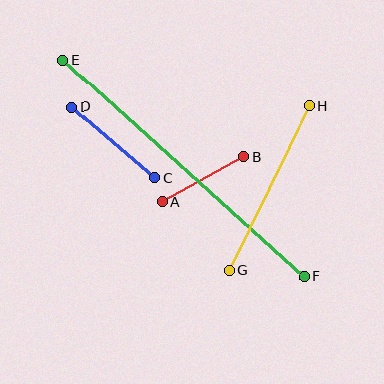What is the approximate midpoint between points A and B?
The midpoint is at approximately (203, 179) pixels.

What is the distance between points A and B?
The distance is approximately 93 pixels.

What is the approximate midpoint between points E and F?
The midpoint is at approximately (184, 168) pixels.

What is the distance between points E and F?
The distance is approximately 324 pixels.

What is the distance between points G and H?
The distance is approximately 182 pixels.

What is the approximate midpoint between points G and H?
The midpoint is at approximately (269, 188) pixels.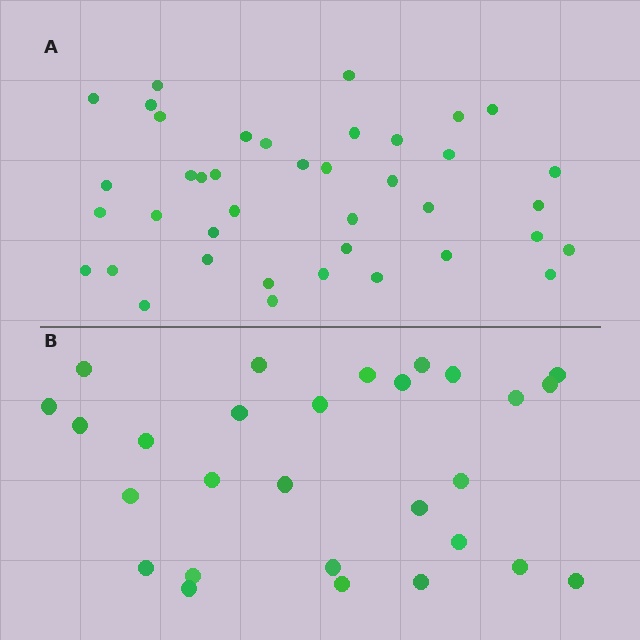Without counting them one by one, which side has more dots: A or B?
Region A (the top region) has more dots.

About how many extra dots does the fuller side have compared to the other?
Region A has roughly 12 or so more dots than region B.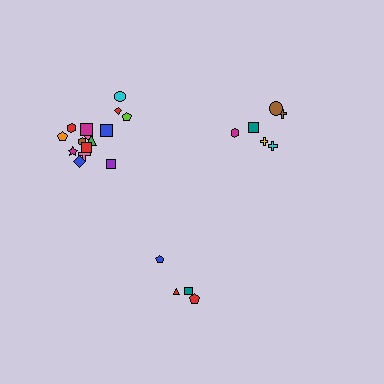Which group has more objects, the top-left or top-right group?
The top-left group.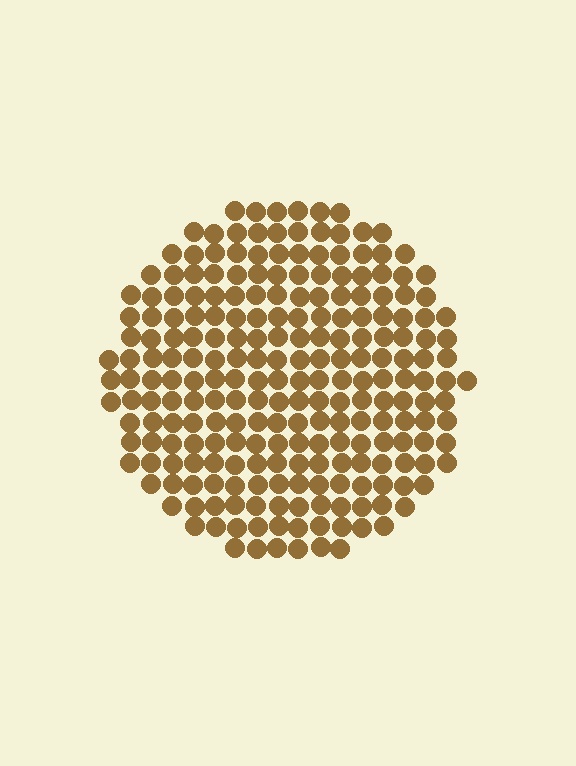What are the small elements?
The small elements are circles.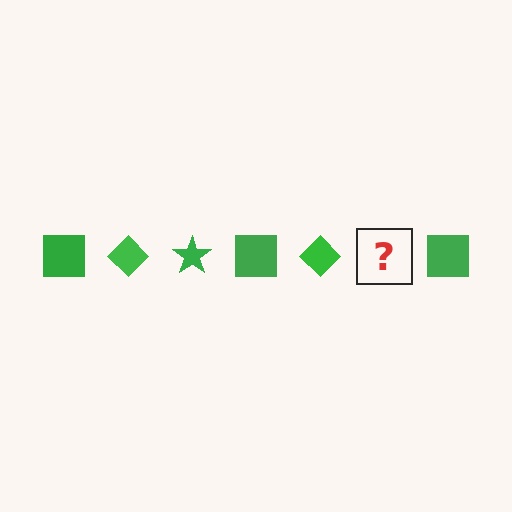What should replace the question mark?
The question mark should be replaced with a green star.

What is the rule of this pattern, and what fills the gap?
The rule is that the pattern cycles through square, diamond, star shapes in green. The gap should be filled with a green star.